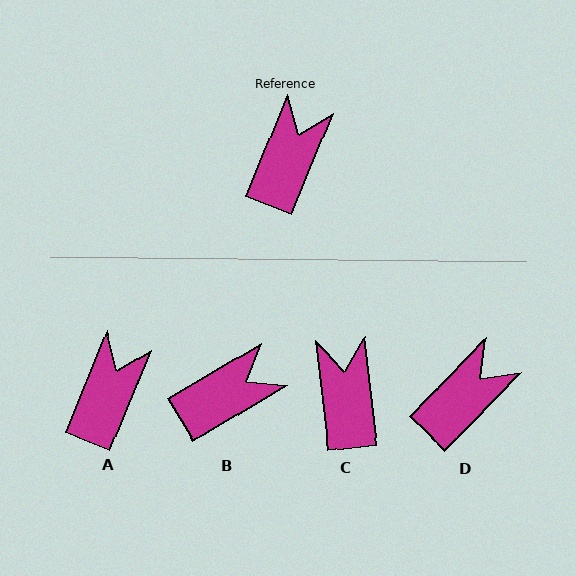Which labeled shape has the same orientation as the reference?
A.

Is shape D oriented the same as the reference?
No, it is off by about 22 degrees.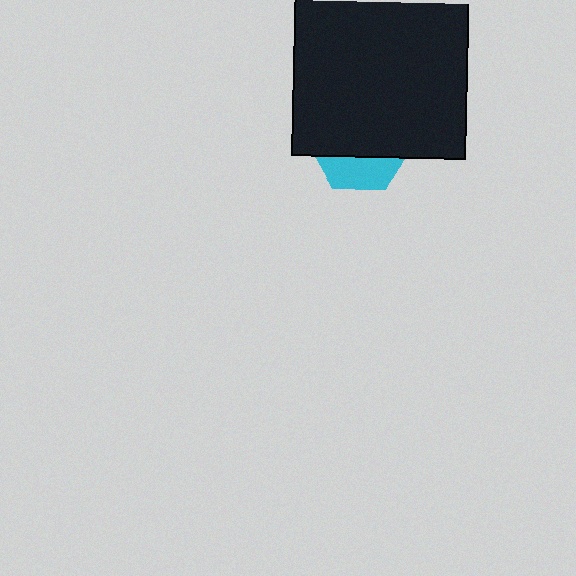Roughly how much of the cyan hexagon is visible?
A small part of it is visible (roughly 31%).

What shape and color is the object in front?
The object in front is a black rectangle.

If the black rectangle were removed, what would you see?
You would see the complete cyan hexagon.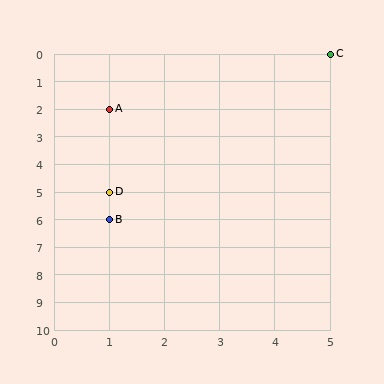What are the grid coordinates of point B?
Point B is at grid coordinates (1, 6).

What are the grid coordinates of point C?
Point C is at grid coordinates (5, 0).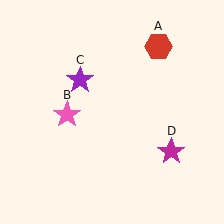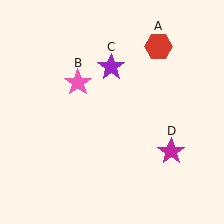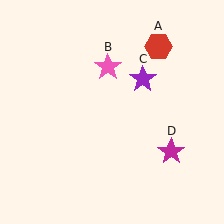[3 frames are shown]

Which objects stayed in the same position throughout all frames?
Red hexagon (object A) and magenta star (object D) remained stationary.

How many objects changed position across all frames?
2 objects changed position: pink star (object B), purple star (object C).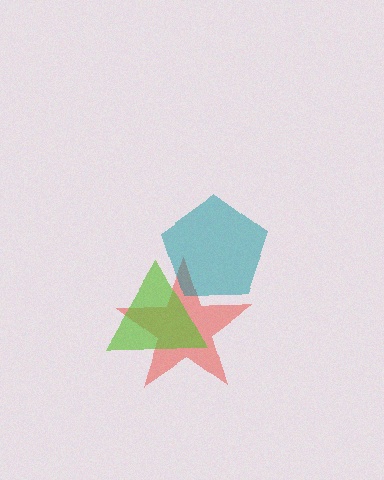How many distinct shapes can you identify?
There are 3 distinct shapes: a red star, a teal pentagon, a lime triangle.